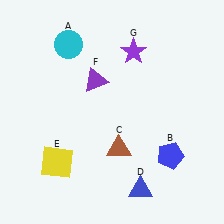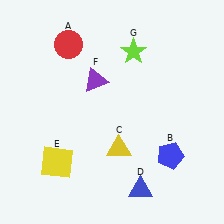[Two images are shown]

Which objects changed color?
A changed from cyan to red. C changed from brown to yellow. G changed from purple to lime.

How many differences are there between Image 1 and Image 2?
There are 3 differences between the two images.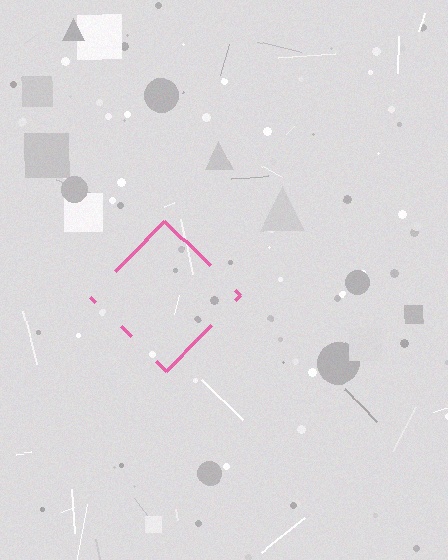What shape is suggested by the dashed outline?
The dashed outline suggests a diamond.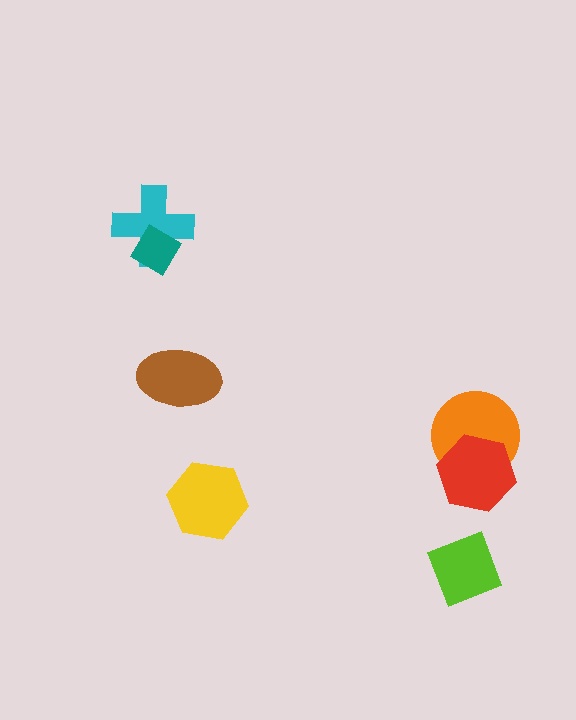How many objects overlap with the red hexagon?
1 object overlaps with the red hexagon.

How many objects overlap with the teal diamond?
1 object overlaps with the teal diamond.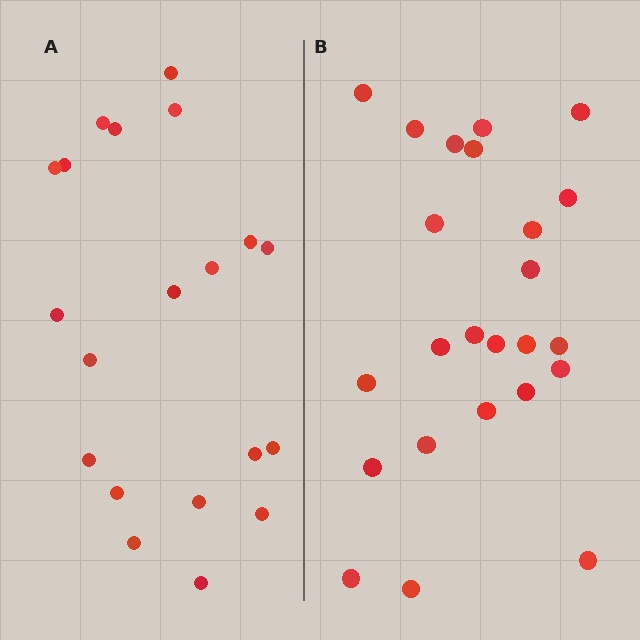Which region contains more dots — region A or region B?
Region B (the right region) has more dots.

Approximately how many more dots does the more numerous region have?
Region B has about 4 more dots than region A.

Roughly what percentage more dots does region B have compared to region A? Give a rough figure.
About 20% more.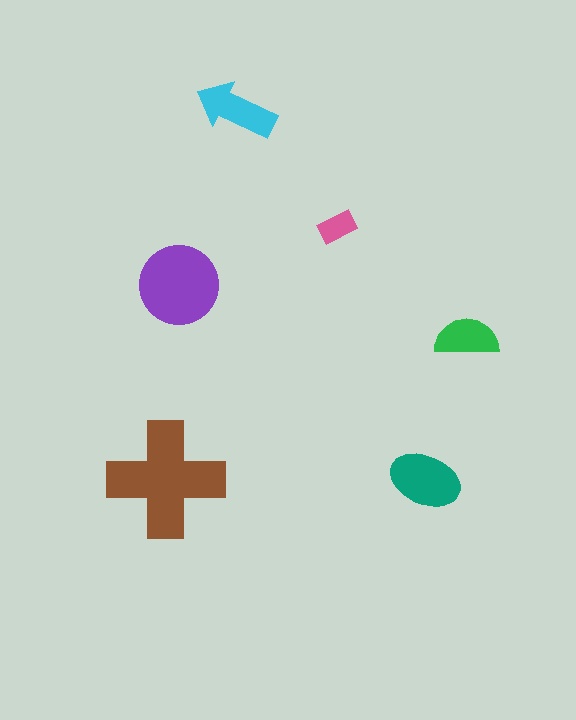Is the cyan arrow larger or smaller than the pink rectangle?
Larger.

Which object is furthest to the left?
The brown cross is leftmost.